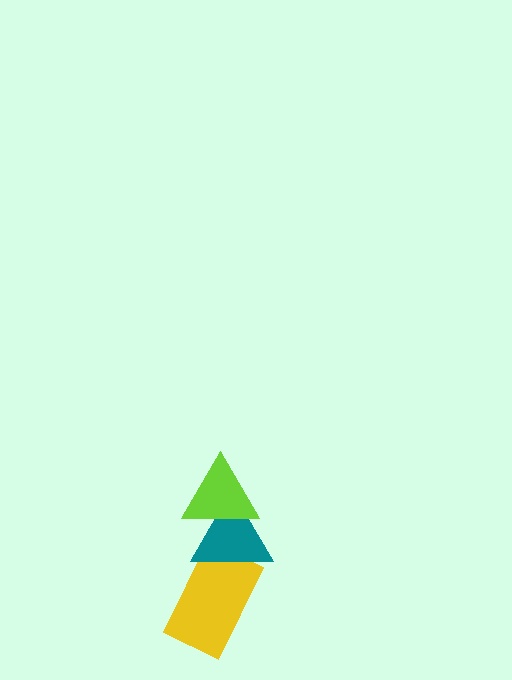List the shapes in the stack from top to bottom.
From top to bottom: the lime triangle, the teal triangle, the yellow rectangle.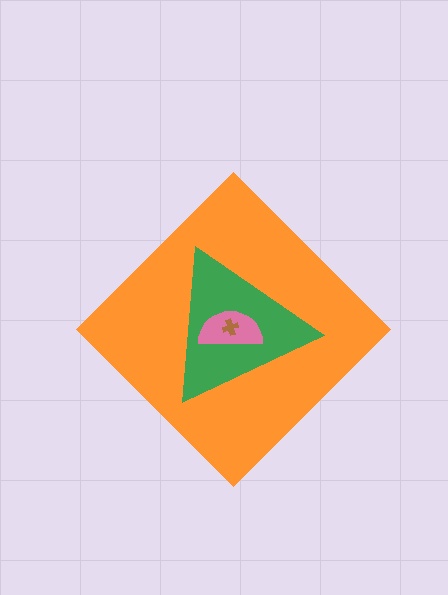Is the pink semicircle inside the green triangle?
Yes.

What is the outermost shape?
The orange diamond.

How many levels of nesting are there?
4.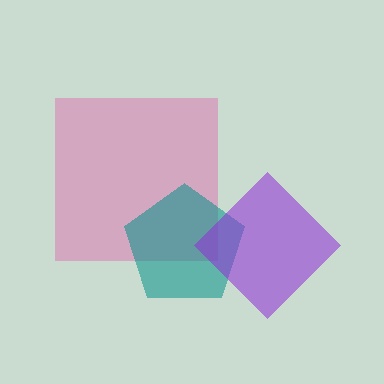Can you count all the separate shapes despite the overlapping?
Yes, there are 3 separate shapes.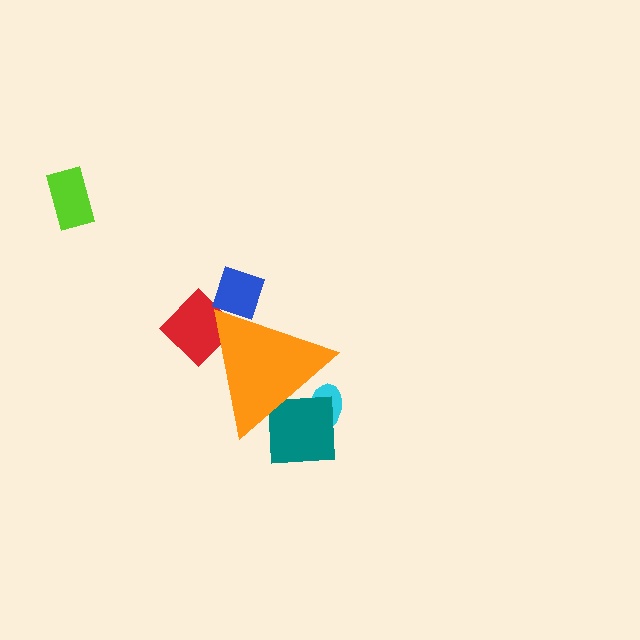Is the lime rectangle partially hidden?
No, the lime rectangle is fully visible.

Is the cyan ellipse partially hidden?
Yes, the cyan ellipse is partially hidden behind the orange triangle.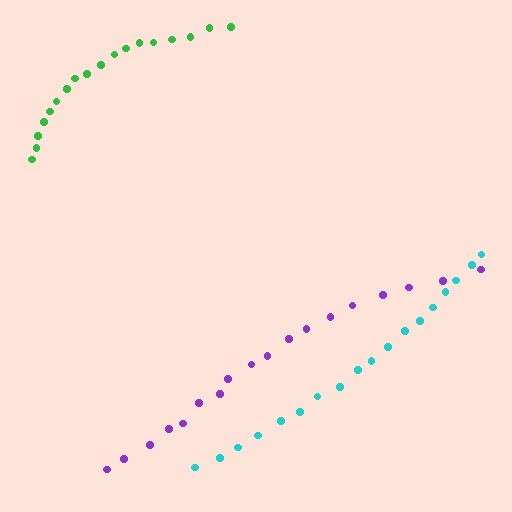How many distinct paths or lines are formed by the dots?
There are 3 distinct paths.